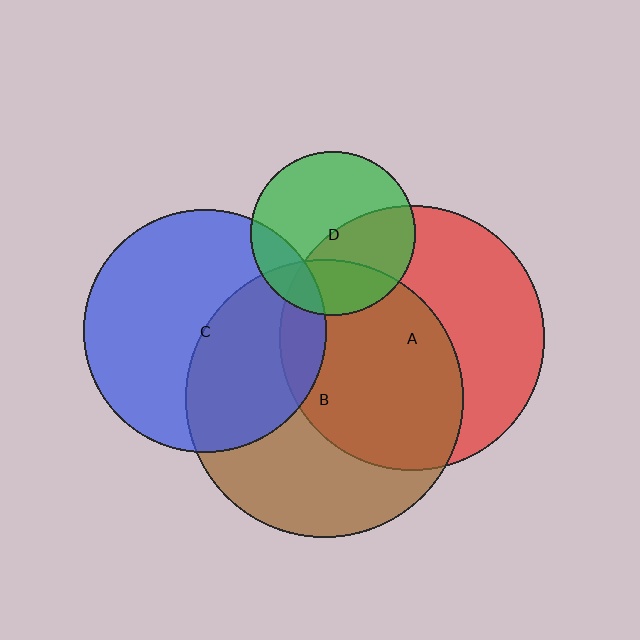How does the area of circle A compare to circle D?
Approximately 2.6 times.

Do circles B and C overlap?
Yes.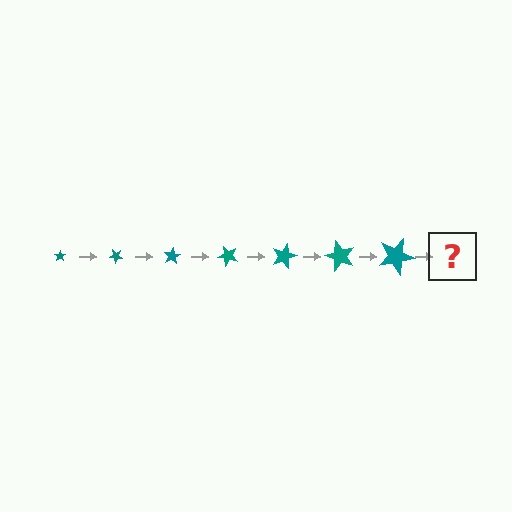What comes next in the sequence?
The next element should be a star, larger than the previous one and rotated 280 degrees from the start.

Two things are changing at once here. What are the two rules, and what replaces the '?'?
The two rules are that the star grows larger each step and it rotates 40 degrees each step. The '?' should be a star, larger than the previous one and rotated 280 degrees from the start.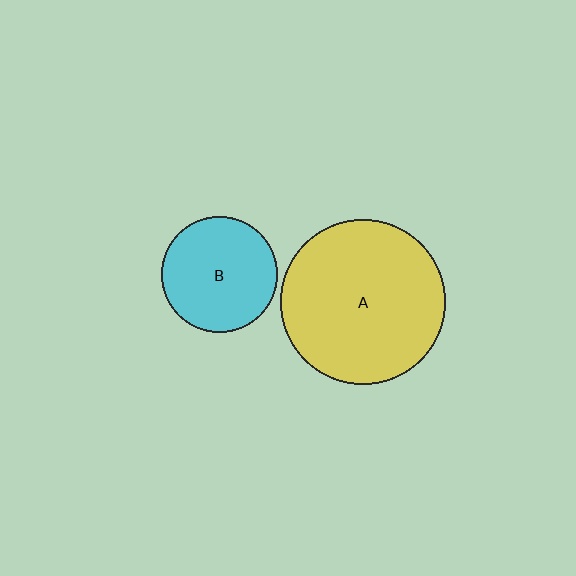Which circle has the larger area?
Circle A (yellow).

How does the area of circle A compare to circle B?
Approximately 2.0 times.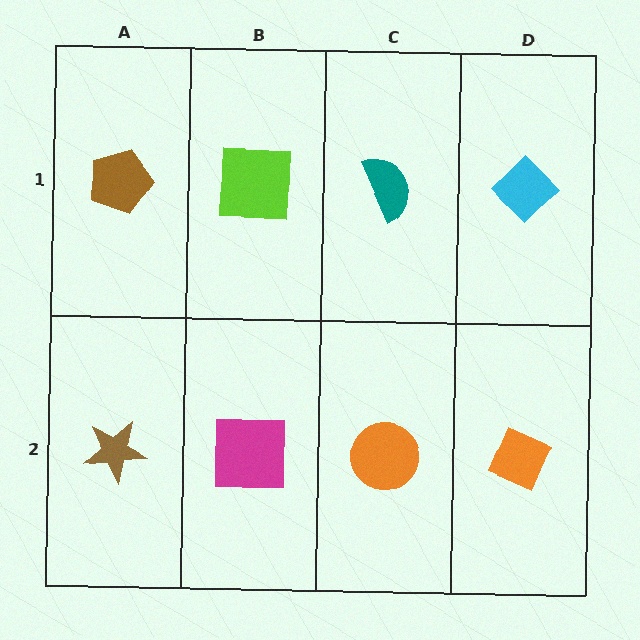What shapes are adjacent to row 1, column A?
A brown star (row 2, column A), a lime square (row 1, column B).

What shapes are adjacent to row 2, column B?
A lime square (row 1, column B), a brown star (row 2, column A), an orange circle (row 2, column C).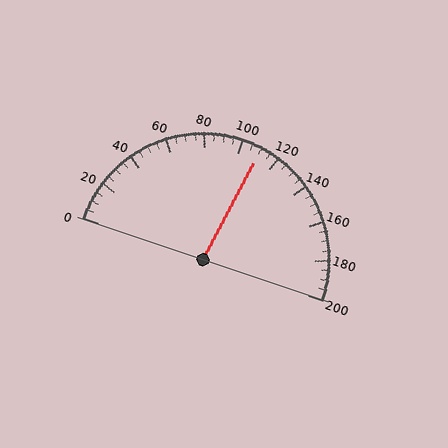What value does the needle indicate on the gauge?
The needle indicates approximately 110.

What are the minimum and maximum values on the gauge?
The gauge ranges from 0 to 200.